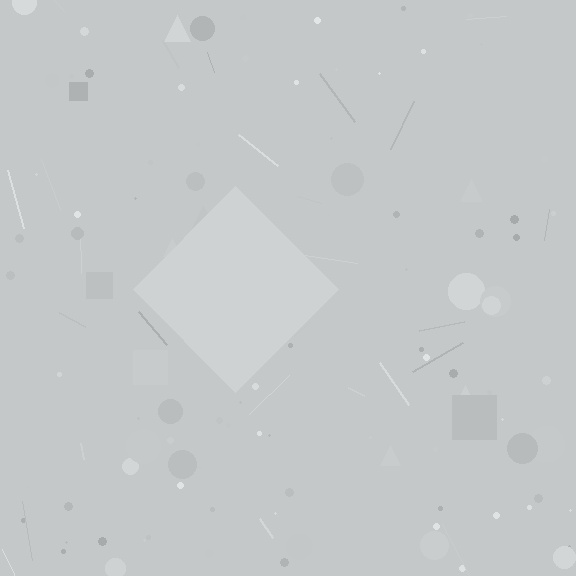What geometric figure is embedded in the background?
A diamond is embedded in the background.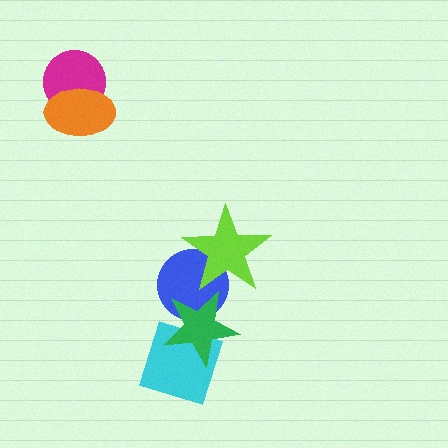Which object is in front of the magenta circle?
The orange ellipse is in front of the magenta circle.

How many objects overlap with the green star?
2 objects overlap with the green star.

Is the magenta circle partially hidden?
Yes, it is partially covered by another shape.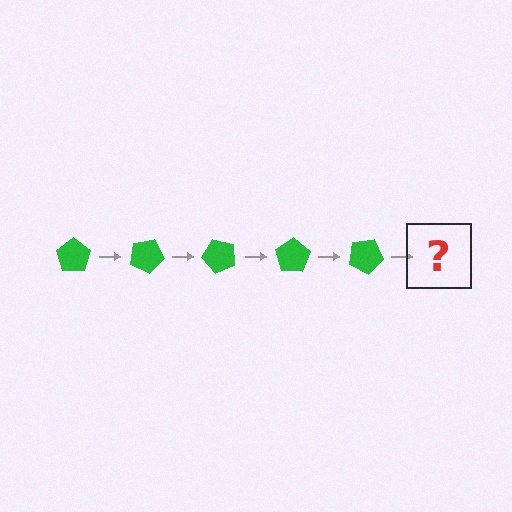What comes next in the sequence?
The next element should be a green pentagon rotated 125 degrees.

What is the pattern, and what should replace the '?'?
The pattern is that the pentagon rotates 25 degrees each step. The '?' should be a green pentagon rotated 125 degrees.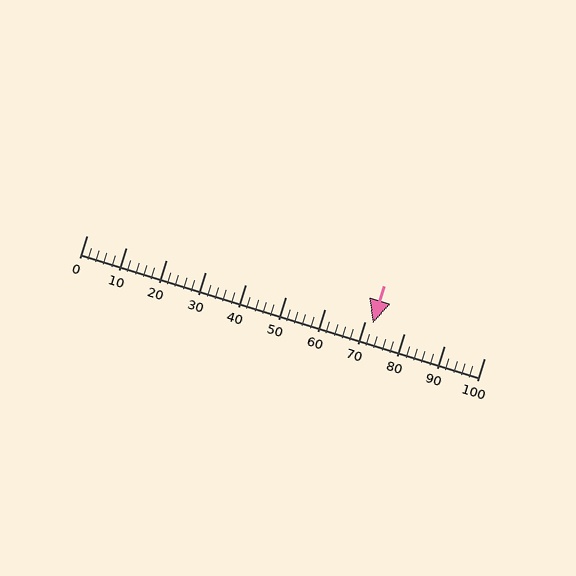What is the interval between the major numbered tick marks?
The major tick marks are spaced 10 units apart.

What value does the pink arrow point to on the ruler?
The pink arrow points to approximately 72.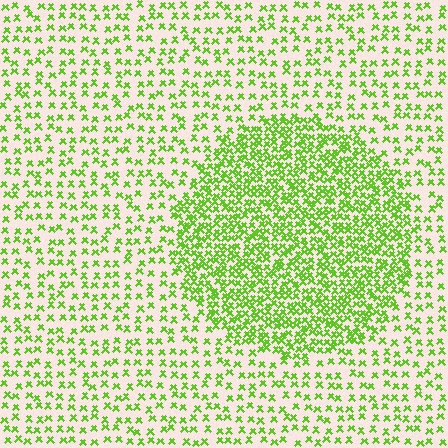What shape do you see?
I see a circle.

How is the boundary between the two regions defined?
The boundary is defined by a change in element density (approximately 2.3x ratio). All elements are the same color, size, and shape.